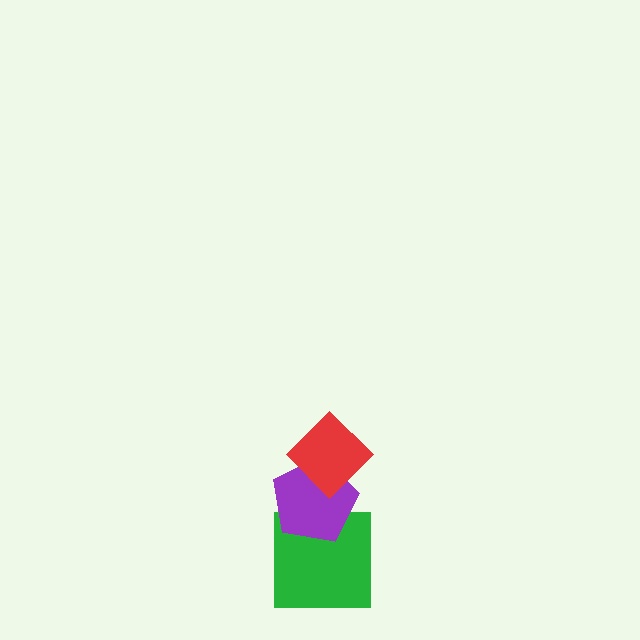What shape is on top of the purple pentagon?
The red diamond is on top of the purple pentagon.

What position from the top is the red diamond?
The red diamond is 1st from the top.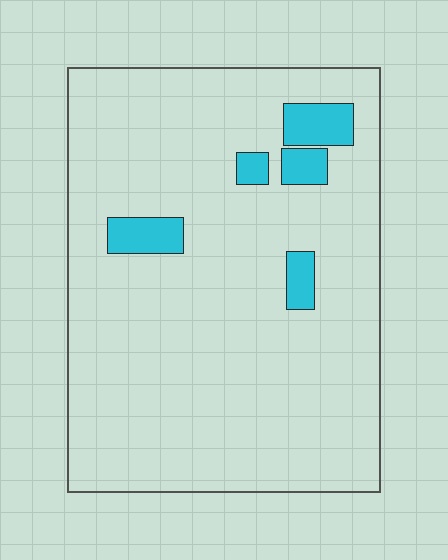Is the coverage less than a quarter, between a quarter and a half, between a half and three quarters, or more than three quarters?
Less than a quarter.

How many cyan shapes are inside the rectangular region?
5.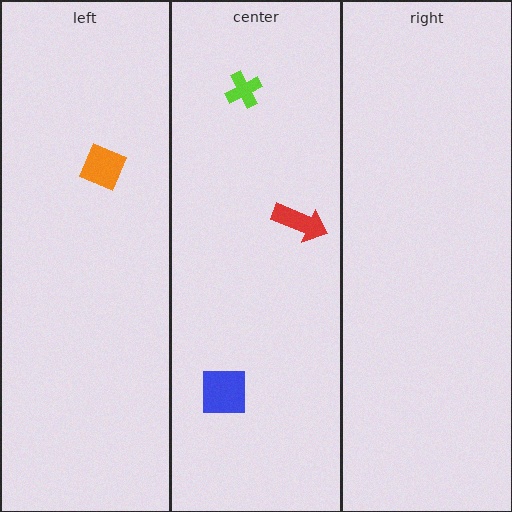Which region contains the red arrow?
The center region.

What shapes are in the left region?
The orange diamond.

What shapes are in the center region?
The blue square, the lime cross, the red arrow.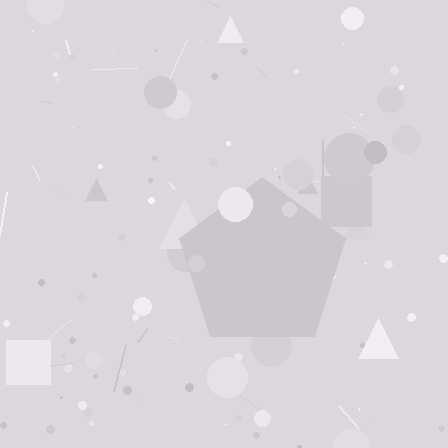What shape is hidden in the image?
A pentagon is hidden in the image.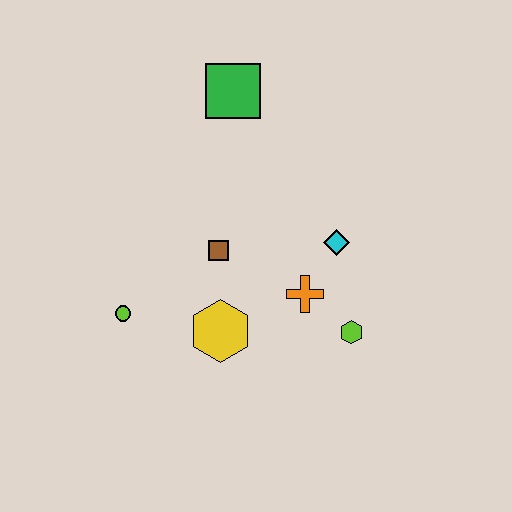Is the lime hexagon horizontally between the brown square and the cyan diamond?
No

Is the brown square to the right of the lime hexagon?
No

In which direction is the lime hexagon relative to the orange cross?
The lime hexagon is to the right of the orange cross.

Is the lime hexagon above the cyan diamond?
No